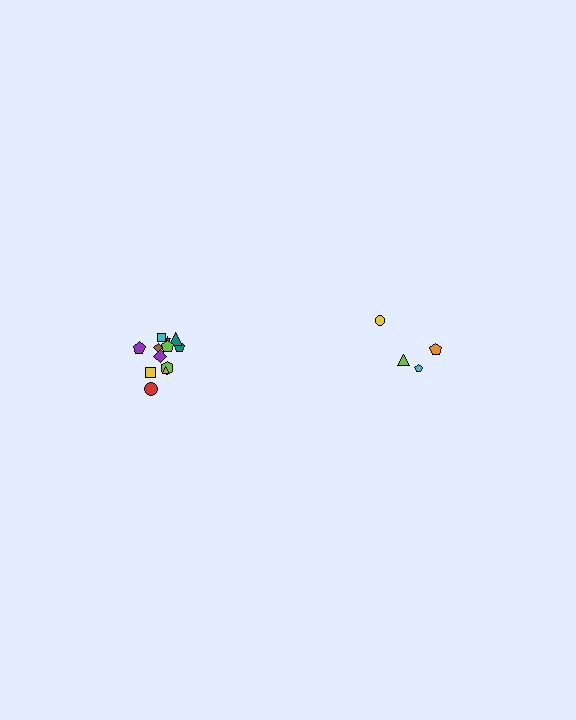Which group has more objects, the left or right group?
The left group.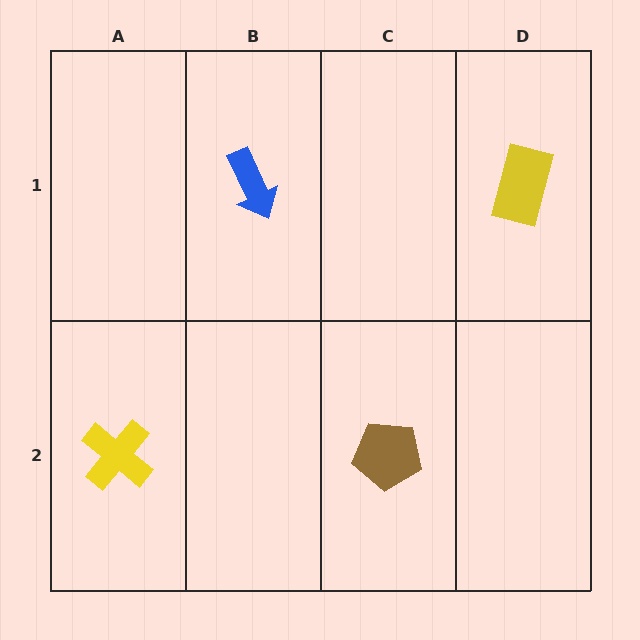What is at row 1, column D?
A yellow rectangle.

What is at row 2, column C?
A brown pentagon.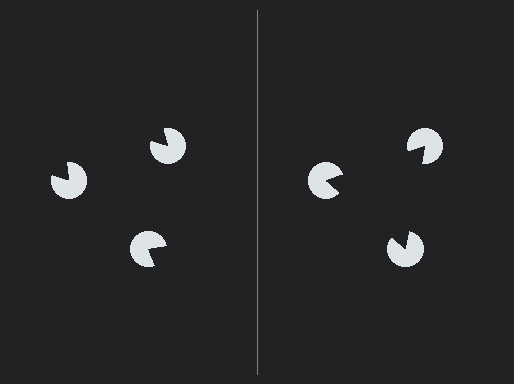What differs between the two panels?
The pac-man discs are positioned identically on both sides; only the wedge orientations differ. On the right they align to a triangle; on the left they are misaligned.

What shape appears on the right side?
An illusory triangle.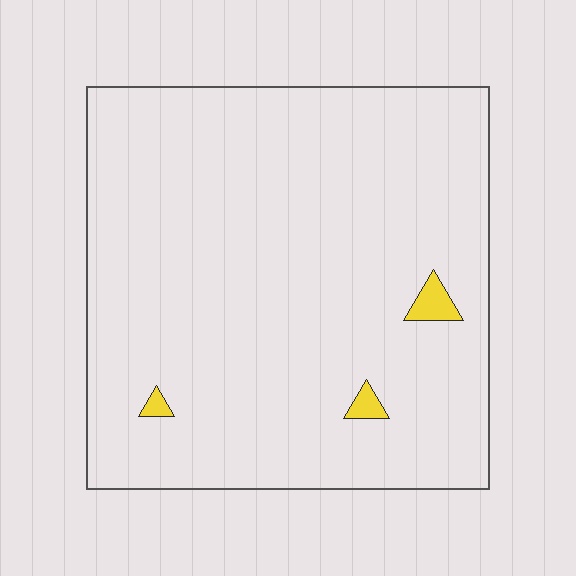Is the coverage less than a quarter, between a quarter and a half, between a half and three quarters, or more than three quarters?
Less than a quarter.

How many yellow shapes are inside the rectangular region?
3.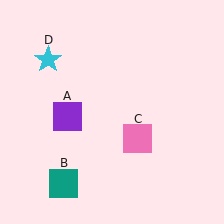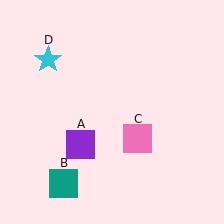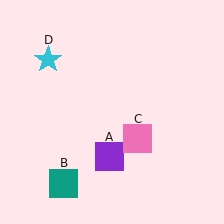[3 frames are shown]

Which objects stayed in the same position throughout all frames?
Teal square (object B) and pink square (object C) and cyan star (object D) remained stationary.